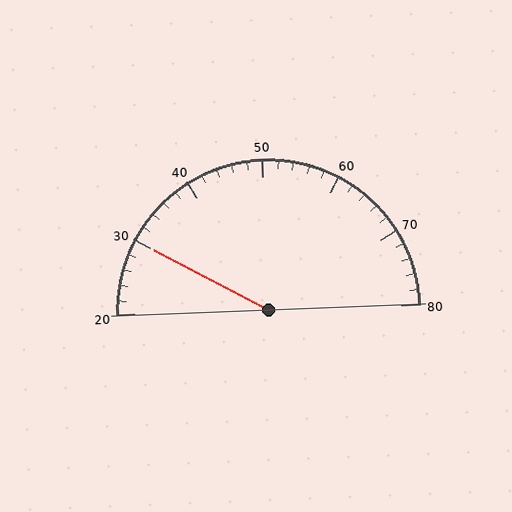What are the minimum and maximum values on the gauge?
The gauge ranges from 20 to 80.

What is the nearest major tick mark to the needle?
The nearest major tick mark is 30.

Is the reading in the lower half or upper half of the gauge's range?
The reading is in the lower half of the range (20 to 80).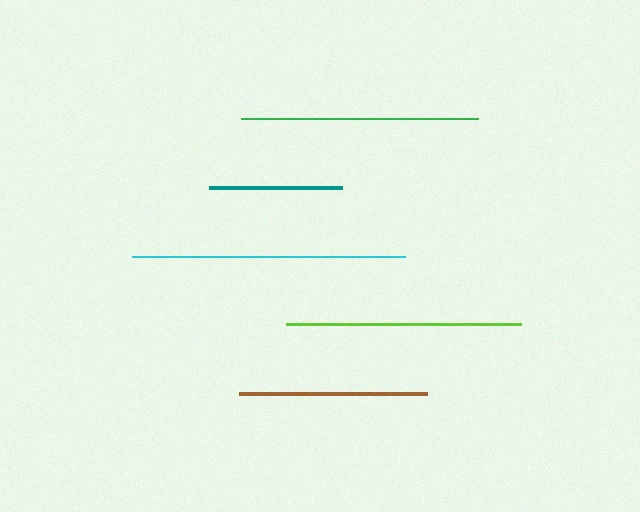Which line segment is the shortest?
The teal line is the shortest at approximately 134 pixels.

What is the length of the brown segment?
The brown segment is approximately 188 pixels long.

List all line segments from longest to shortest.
From longest to shortest: cyan, green, lime, brown, teal.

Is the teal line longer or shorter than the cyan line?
The cyan line is longer than the teal line.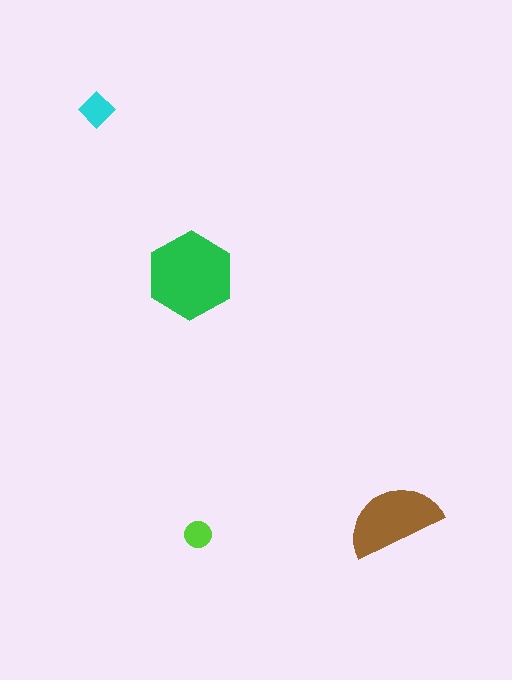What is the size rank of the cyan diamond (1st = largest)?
3rd.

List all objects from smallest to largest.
The lime circle, the cyan diamond, the brown semicircle, the green hexagon.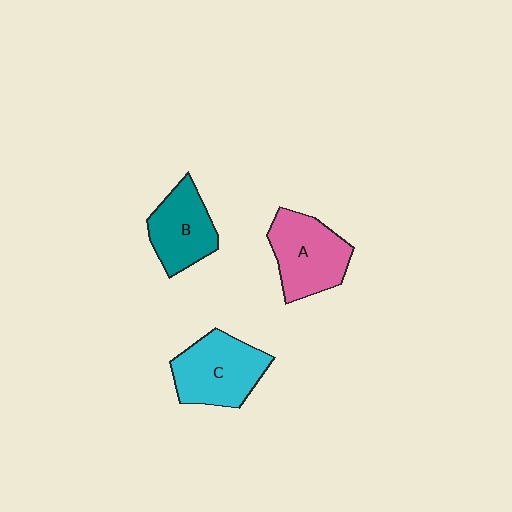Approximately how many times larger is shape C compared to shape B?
Approximately 1.2 times.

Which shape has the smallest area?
Shape B (teal).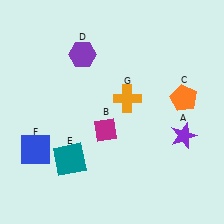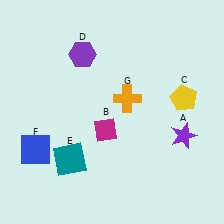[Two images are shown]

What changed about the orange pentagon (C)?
In Image 1, C is orange. In Image 2, it changed to yellow.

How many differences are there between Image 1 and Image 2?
There is 1 difference between the two images.